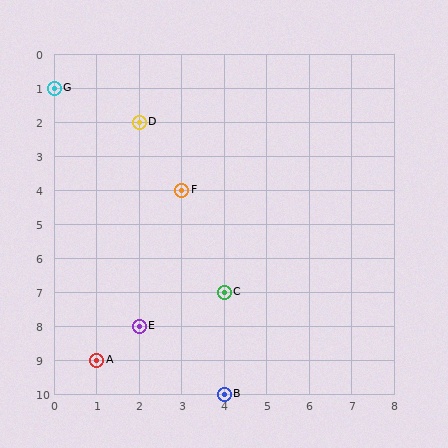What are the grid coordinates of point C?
Point C is at grid coordinates (4, 7).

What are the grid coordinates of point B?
Point B is at grid coordinates (4, 10).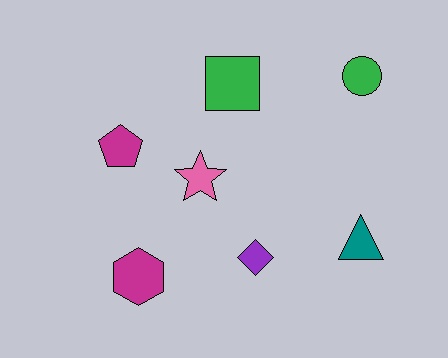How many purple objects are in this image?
There is 1 purple object.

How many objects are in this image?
There are 7 objects.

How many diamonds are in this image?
There is 1 diamond.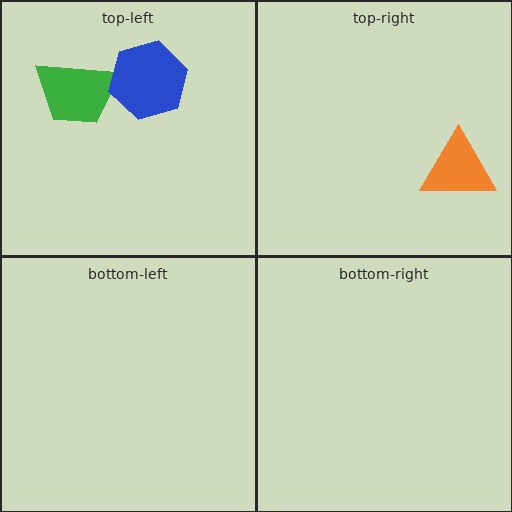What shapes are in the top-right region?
The orange triangle.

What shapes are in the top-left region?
The green trapezoid, the blue hexagon.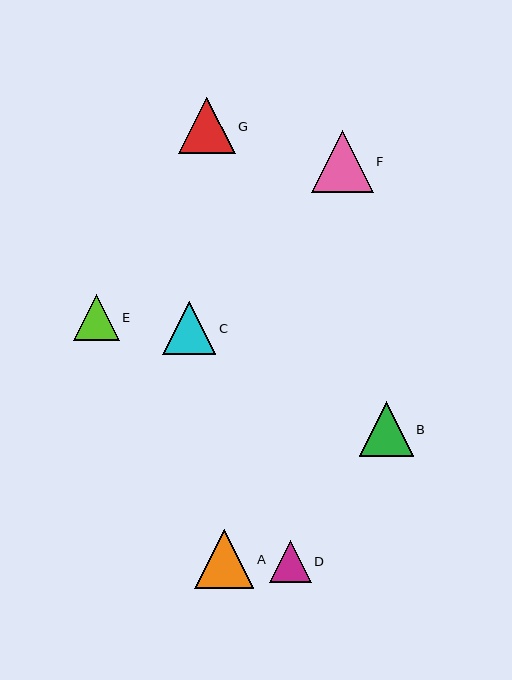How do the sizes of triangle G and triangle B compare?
Triangle G and triangle B are approximately the same size.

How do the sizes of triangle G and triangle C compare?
Triangle G and triangle C are approximately the same size.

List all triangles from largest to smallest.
From largest to smallest: F, A, G, B, C, E, D.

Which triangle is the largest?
Triangle F is the largest with a size of approximately 62 pixels.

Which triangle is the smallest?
Triangle D is the smallest with a size of approximately 42 pixels.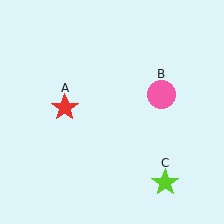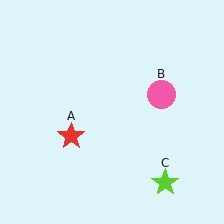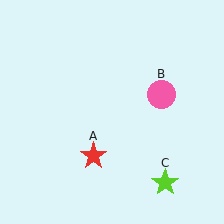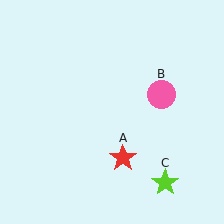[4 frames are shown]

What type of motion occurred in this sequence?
The red star (object A) rotated counterclockwise around the center of the scene.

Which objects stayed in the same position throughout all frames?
Pink circle (object B) and lime star (object C) remained stationary.